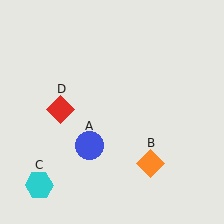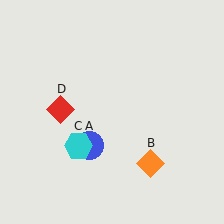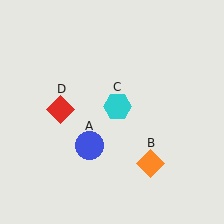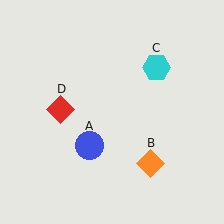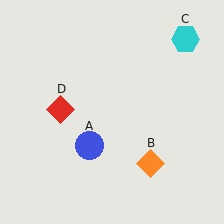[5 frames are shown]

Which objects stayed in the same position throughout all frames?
Blue circle (object A) and orange diamond (object B) and red diamond (object D) remained stationary.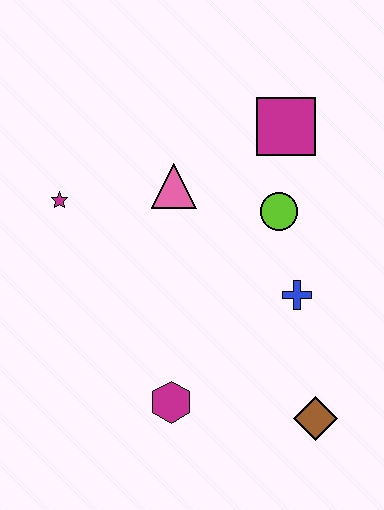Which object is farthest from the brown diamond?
The magenta star is farthest from the brown diamond.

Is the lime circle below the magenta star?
Yes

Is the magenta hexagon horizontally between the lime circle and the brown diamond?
No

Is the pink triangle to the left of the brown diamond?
Yes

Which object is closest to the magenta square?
The lime circle is closest to the magenta square.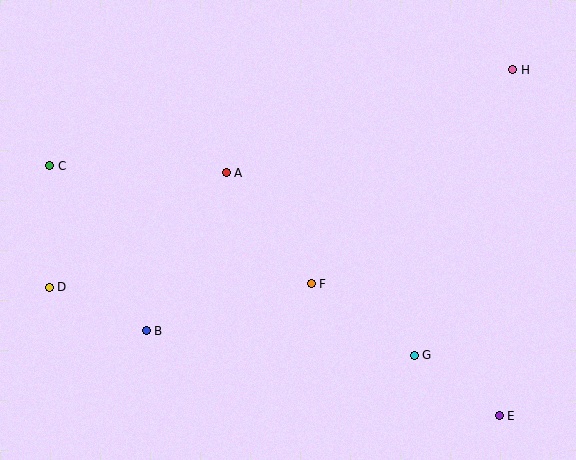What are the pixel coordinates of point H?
Point H is at (513, 70).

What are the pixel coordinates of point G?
Point G is at (414, 355).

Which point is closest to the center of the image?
Point F at (311, 284) is closest to the center.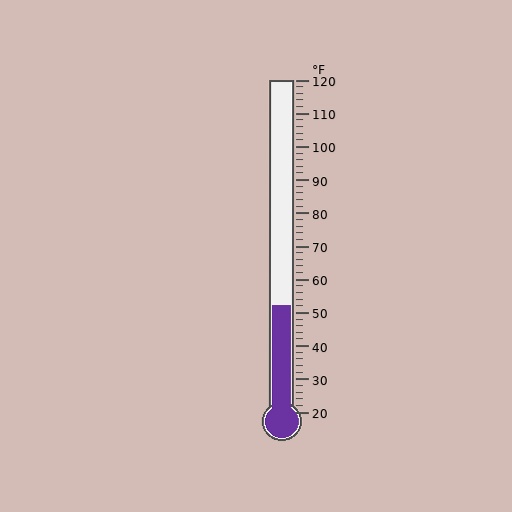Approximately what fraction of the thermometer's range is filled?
The thermometer is filled to approximately 30% of its range.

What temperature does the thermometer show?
The thermometer shows approximately 52°F.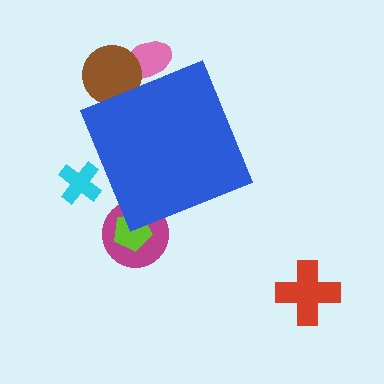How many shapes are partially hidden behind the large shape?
5 shapes are partially hidden.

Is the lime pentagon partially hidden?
Yes, the lime pentagon is partially hidden behind the blue diamond.